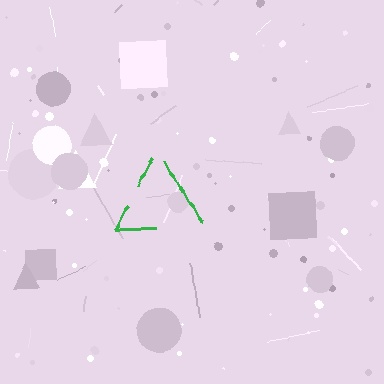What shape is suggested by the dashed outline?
The dashed outline suggests a triangle.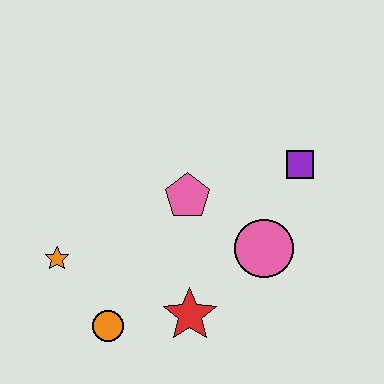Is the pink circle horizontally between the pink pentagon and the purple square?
Yes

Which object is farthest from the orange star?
The purple square is farthest from the orange star.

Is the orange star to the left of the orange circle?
Yes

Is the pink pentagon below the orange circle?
No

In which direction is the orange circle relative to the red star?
The orange circle is to the left of the red star.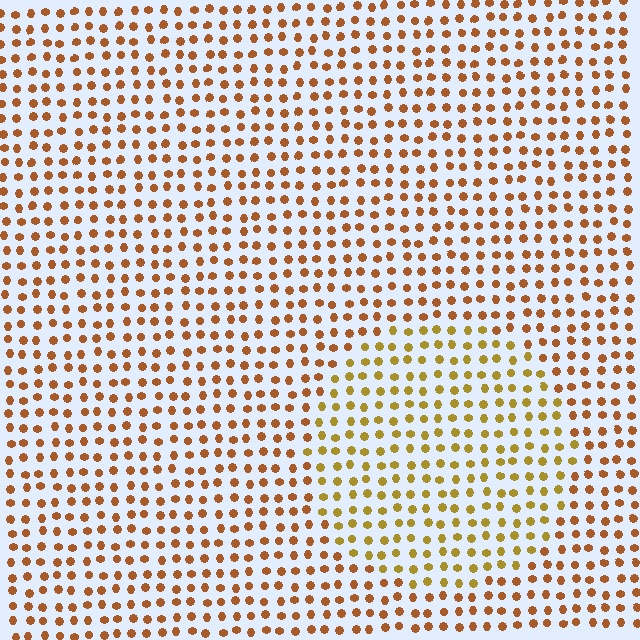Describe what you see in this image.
The image is filled with small brown elements in a uniform arrangement. A circle-shaped region is visible where the elements are tinted to a slightly different hue, forming a subtle color boundary.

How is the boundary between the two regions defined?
The boundary is defined purely by a slight shift in hue (about 26 degrees). Spacing, size, and orientation are identical on both sides.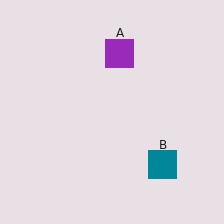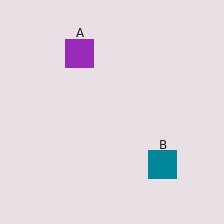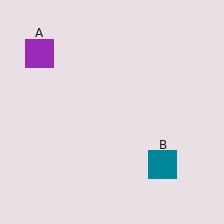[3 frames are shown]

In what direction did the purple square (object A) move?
The purple square (object A) moved left.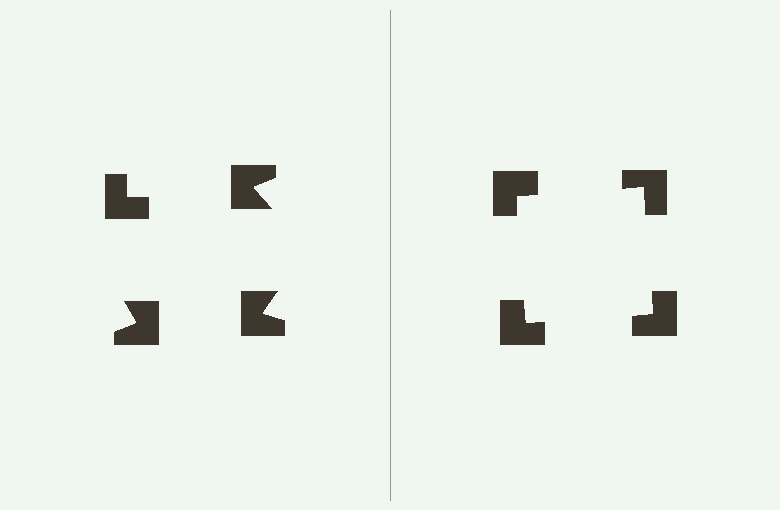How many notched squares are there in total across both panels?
8 — 4 on each side.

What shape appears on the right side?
An illusory square.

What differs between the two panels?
The notched squares are positioned identically on both sides; only the wedge orientations differ. On the right they align to a square; on the left they are misaligned.